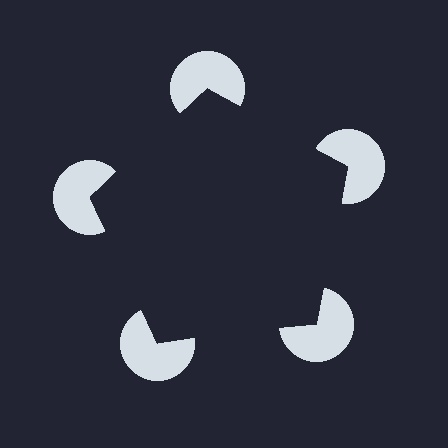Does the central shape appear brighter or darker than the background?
It typically appears slightly darker than the background, even though no actual brightness change is drawn.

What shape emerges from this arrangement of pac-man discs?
An illusory pentagon — its edges are inferred from the aligned wedge cuts in the pac-man discs, not physically drawn.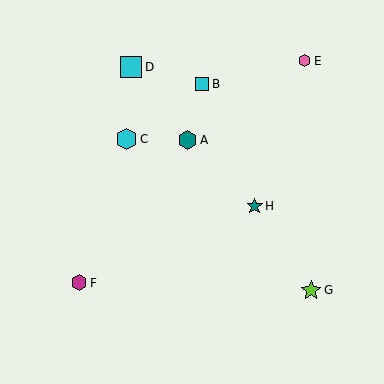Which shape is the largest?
The cyan square (labeled D) is the largest.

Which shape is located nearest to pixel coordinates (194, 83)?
The cyan square (labeled B) at (202, 84) is nearest to that location.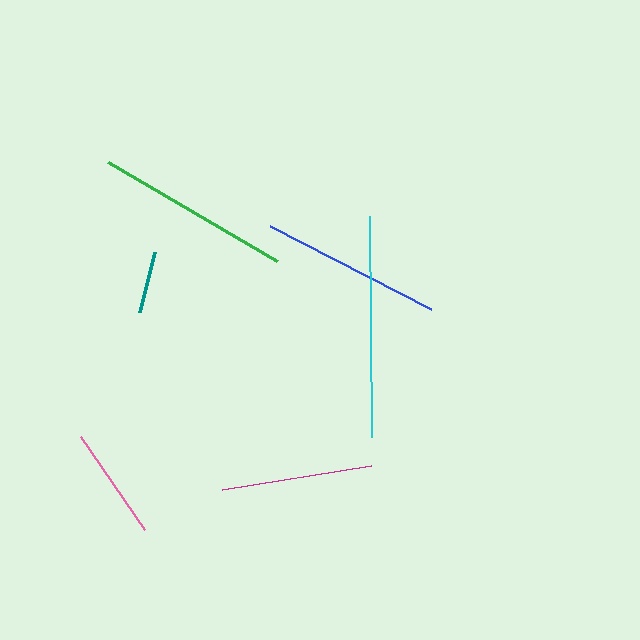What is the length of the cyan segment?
The cyan segment is approximately 221 pixels long.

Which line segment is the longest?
The cyan line is the longest at approximately 221 pixels.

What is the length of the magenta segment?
The magenta segment is approximately 152 pixels long.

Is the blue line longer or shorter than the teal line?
The blue line is longer than the teal line.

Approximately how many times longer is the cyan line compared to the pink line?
The cyan line is approximately 2.0 times the length of the pink line.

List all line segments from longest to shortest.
From longest to shortest: cyan, green, blue, magenta, pink, teal.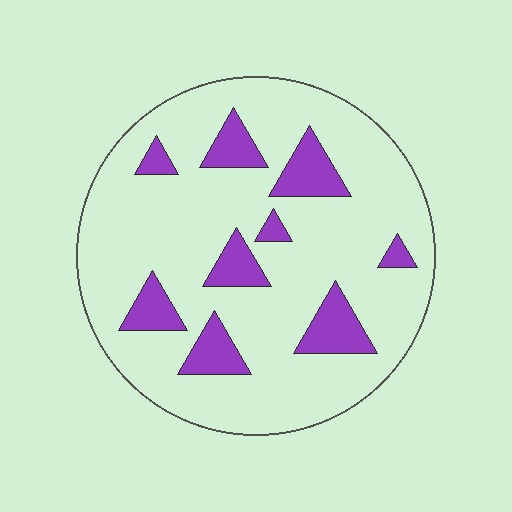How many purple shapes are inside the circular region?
9.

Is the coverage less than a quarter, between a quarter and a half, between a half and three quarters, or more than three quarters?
Less than a quarter.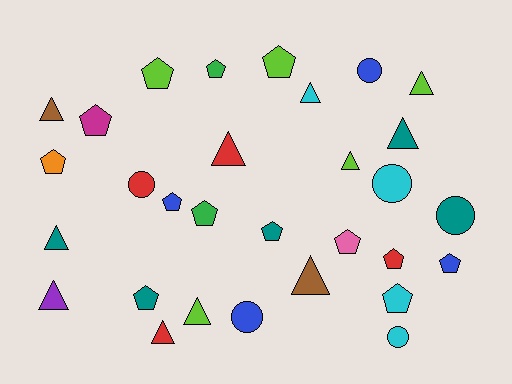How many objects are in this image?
There are 30 objects.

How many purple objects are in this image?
There is 1 purple object.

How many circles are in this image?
There are 6 circles.